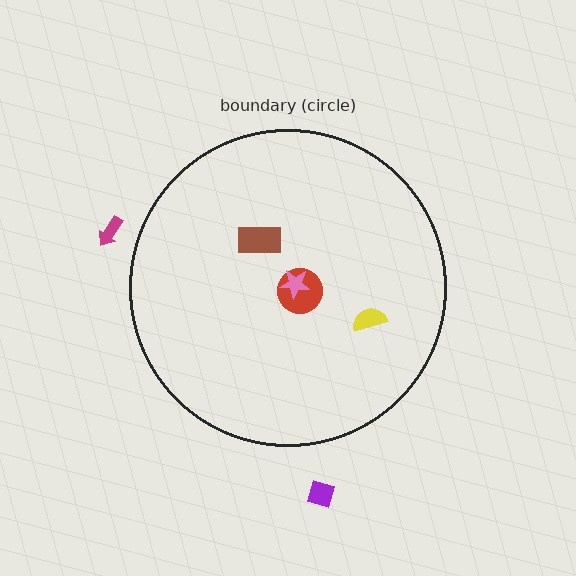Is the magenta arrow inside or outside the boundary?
Outside.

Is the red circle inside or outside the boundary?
Inside.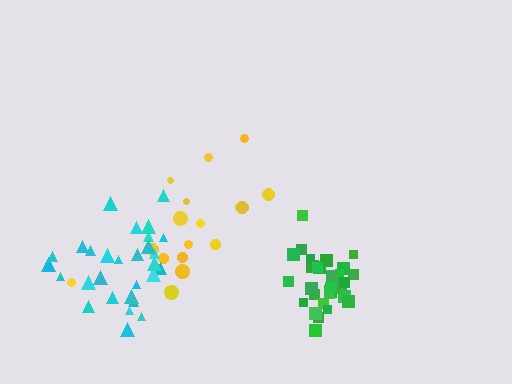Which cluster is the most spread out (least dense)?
Yellow.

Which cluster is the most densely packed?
Green.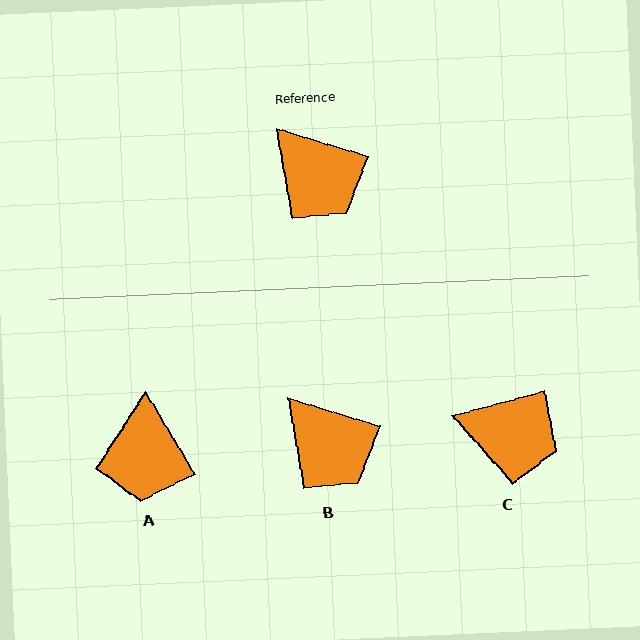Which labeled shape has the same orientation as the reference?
B.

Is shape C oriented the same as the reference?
No, it is off by about 32 degrees.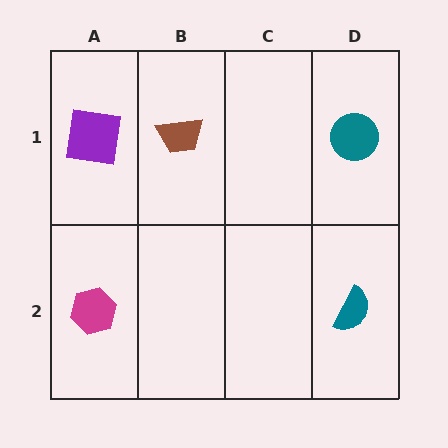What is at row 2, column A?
A magenta hexagon.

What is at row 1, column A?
A purple square.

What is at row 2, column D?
A teal semicircle.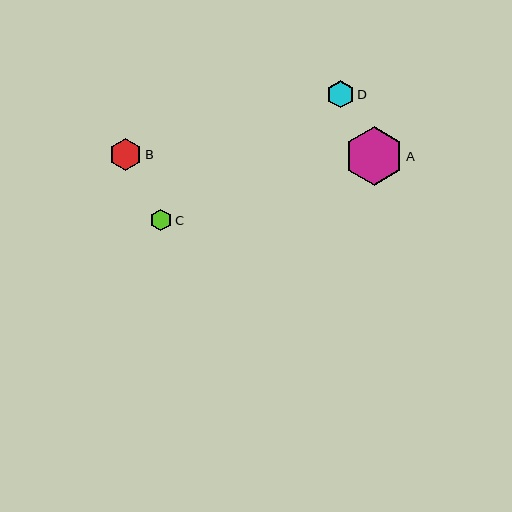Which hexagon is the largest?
Hexagon A is the largest with a size of approximately 58 pixels.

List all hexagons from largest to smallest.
From largest to smallest: A, B, D, C.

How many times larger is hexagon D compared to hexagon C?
Hexagon D is approximately 1.3 times the size of hexagon C.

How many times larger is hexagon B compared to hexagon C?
Hexagon B is approximately 1.5 times the size of hexagon C.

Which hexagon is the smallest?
Hexagon C is the smallest with a size of approximately 21 pixels.